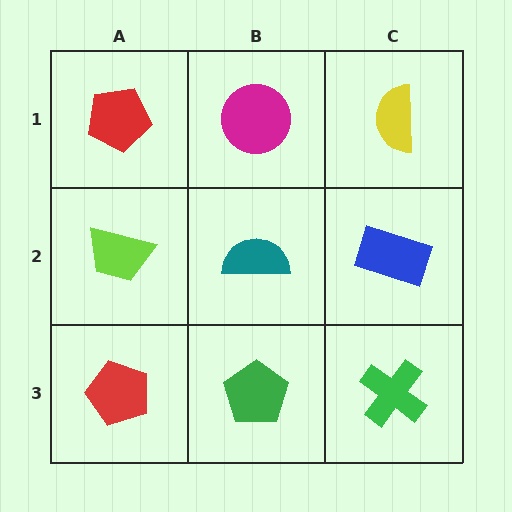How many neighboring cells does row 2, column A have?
3.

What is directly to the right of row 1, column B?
A yellow semicircle.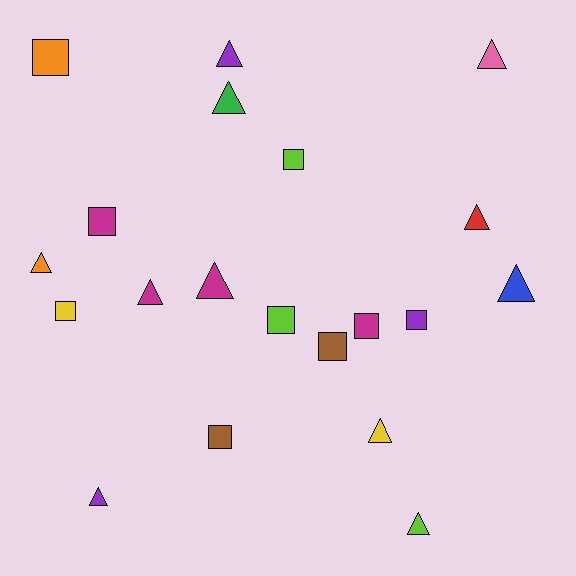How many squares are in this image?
There are 9 squares.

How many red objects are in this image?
There is 1 red object.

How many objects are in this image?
There are 20 objects.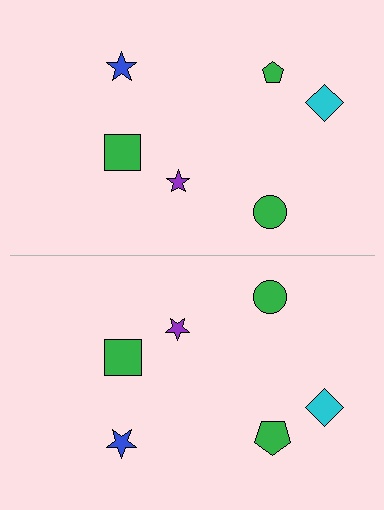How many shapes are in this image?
There are 12 shapes in this image.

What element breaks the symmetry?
The green pentagon on the bottom side has a different size than its mirror counterpart.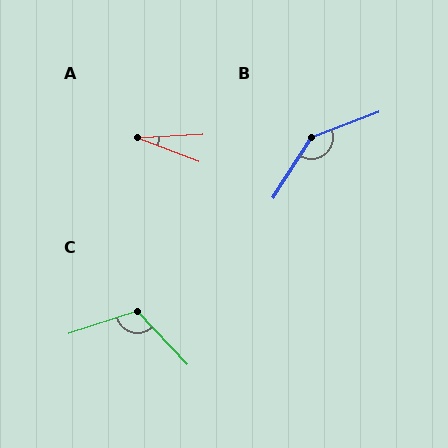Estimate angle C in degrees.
Approximately 116 degrees.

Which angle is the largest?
B, at approximately 143 degrees.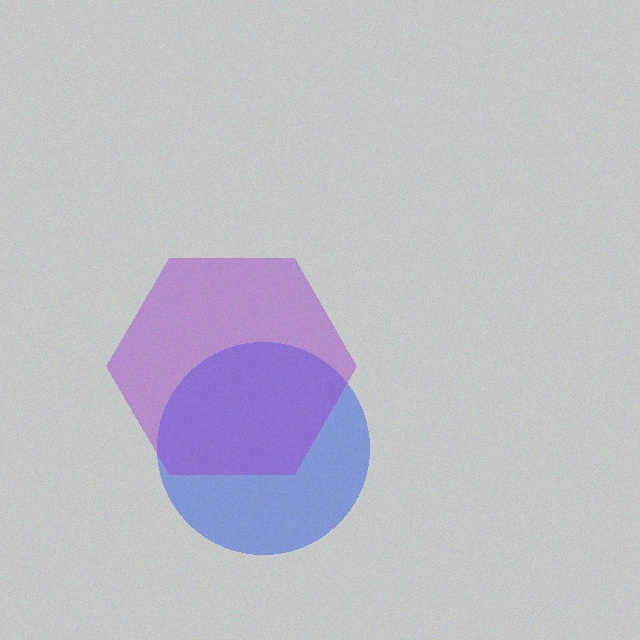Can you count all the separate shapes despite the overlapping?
Yes, there are 2 separate shapes.